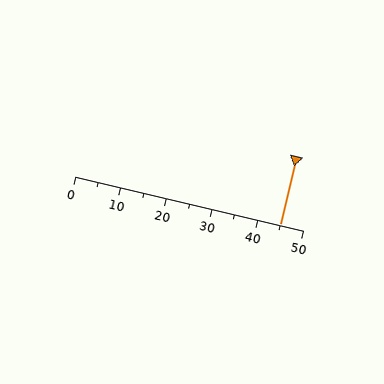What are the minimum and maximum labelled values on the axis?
The axis runs from 0 to 50.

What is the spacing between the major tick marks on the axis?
The major ticks are spaced 10 apart.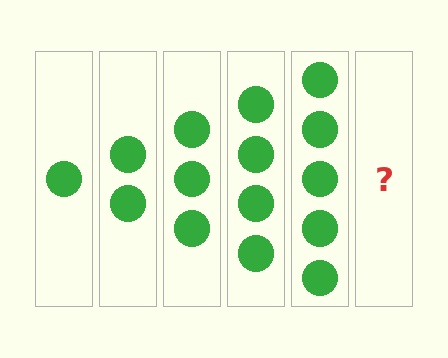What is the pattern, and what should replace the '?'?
The pattern is that each step adds one more circle. The '?' should be 6 circles.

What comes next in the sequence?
The next element should be 6 circles.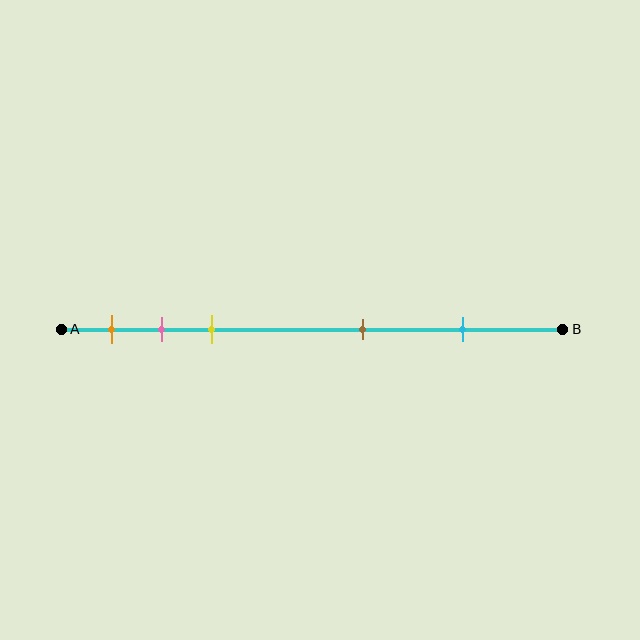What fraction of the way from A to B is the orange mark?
The orange mark is approximately 10% (0.1) of the way from A to B.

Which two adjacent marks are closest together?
The pink and yellow marks are the closest adjacent pair.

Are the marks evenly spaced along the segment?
No, the marks are not evenly spaced.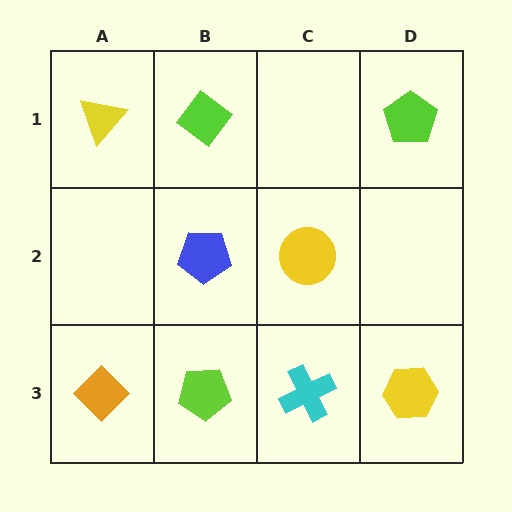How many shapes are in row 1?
3 shapes.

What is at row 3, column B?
A lime pentagon.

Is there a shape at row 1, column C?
No, that cell is empty.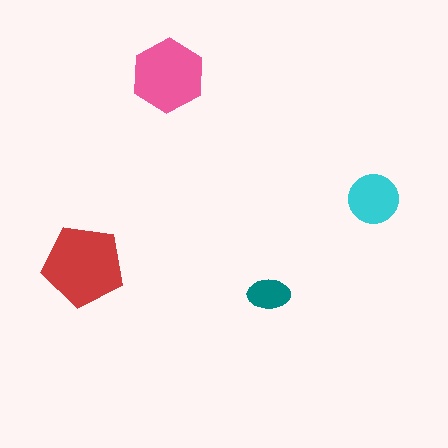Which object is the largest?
The red pentagon.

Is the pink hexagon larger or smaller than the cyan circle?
Larger.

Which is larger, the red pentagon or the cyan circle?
The red pentagon.